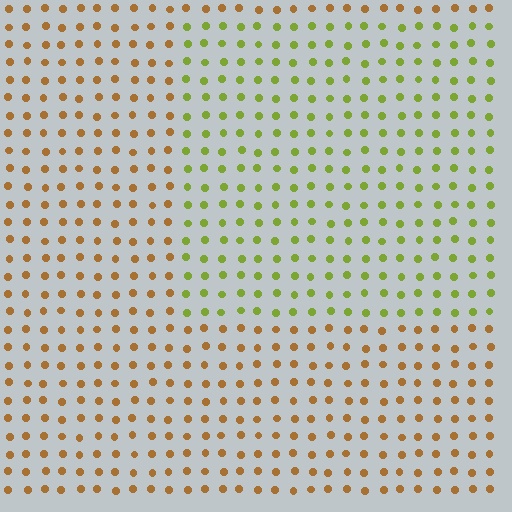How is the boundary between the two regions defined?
The boundary is defined purely by a slight shift in hue (about 50 degrees). Spacing, size, and orientation are identical on both sides.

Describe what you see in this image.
The image is filled with small brown elements in a uniform arrangement. A rectangle-shaped region is visible where the elements are tinted to a slightly different hue, forming a subtle color boundary.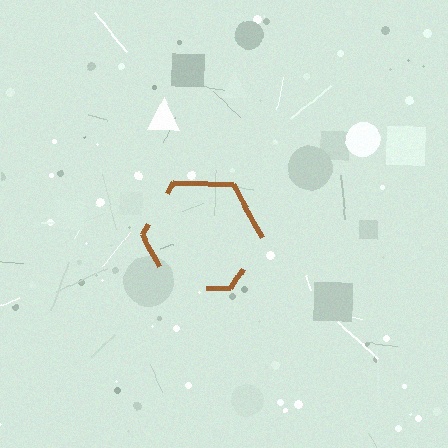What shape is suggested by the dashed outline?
The dashed outline suggests a hexagon.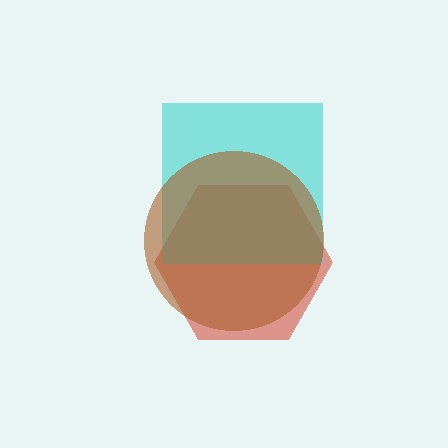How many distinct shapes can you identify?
There are 3 distinct shapes: a red hexagon, a cyan square, a brown circle.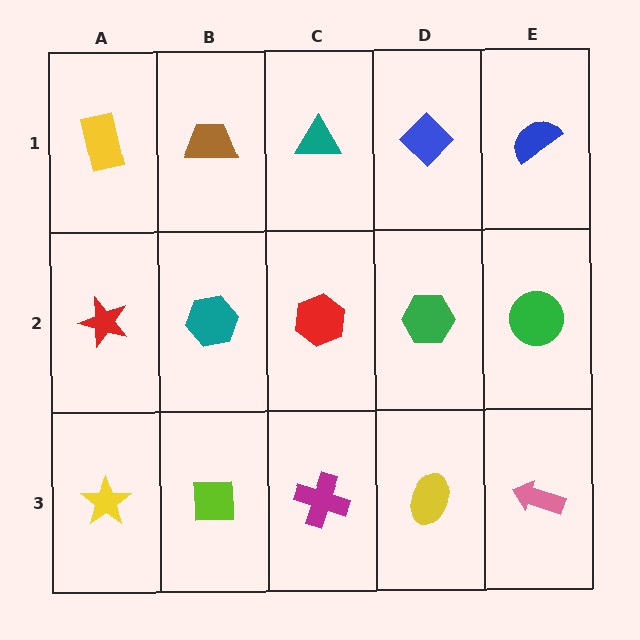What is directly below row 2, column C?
A magenta cross.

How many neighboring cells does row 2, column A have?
3.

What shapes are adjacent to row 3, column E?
A green circle (row 2, column E), a yellow ellipse (row 3, column D).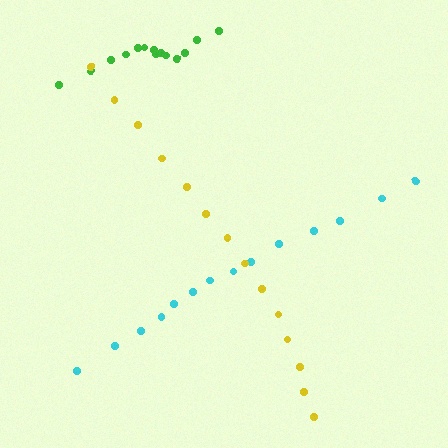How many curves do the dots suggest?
There are 3 distinct paths.